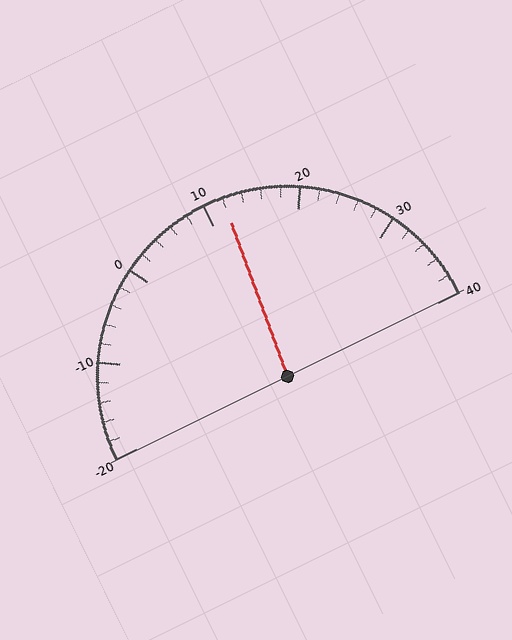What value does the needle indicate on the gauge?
The needle indicates approximately 12.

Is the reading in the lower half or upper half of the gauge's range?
The reading is in the upper half of the range (-20 to 40).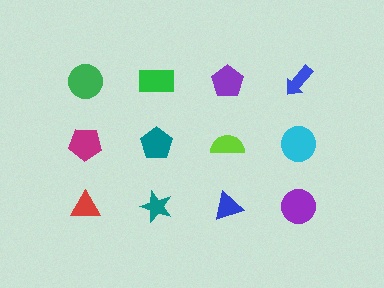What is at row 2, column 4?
A cyan circle.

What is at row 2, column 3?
A lime semicircle.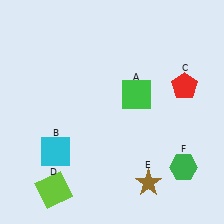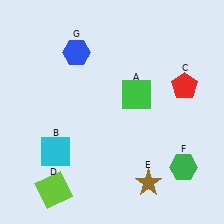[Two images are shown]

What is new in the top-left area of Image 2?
A blue hexagon (G) was added in the top-left area of Image 2.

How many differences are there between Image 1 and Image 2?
There is 1 difference between the two images.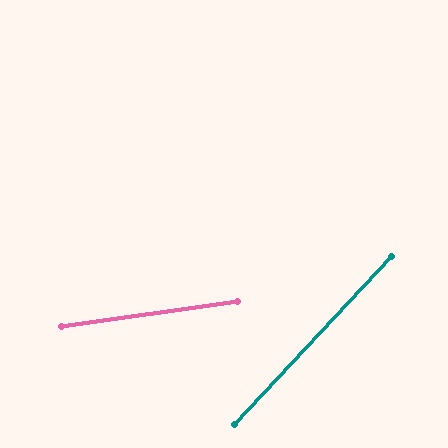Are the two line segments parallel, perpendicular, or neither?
Neither parallel nor perpendicular — they differ by about 39°.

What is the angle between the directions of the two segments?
Approximately 39 degrees.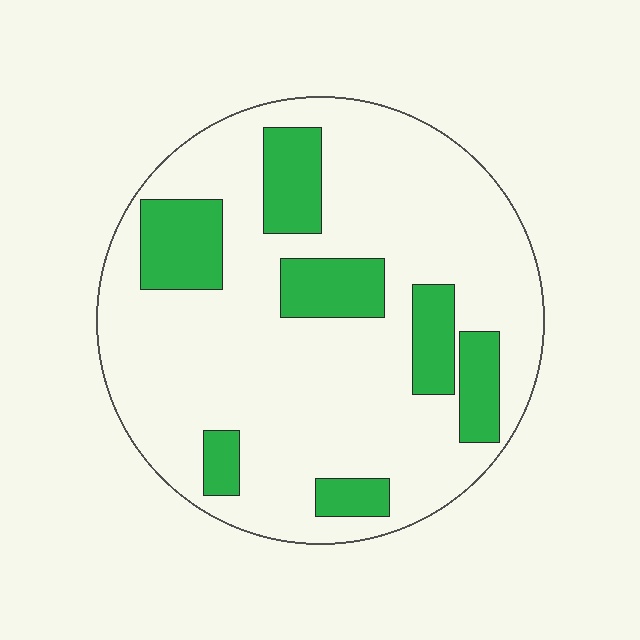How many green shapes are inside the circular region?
7.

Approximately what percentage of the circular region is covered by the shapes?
Approximately 20%.